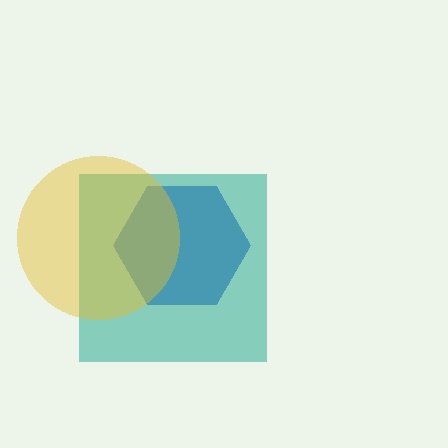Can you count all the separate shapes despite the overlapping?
Yes, there are 3 separate shapes.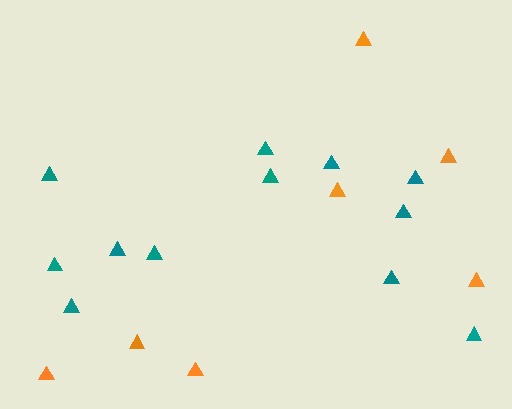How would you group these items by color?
There are 2 groups: one group of orange triangles (7) and one group of teal triangles (12).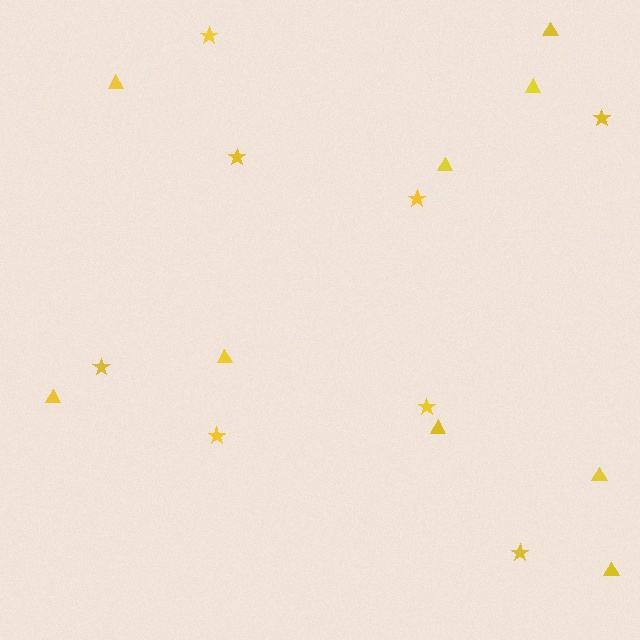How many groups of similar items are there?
There are 2 groups: one group of stars (8) and one group of triangles (9).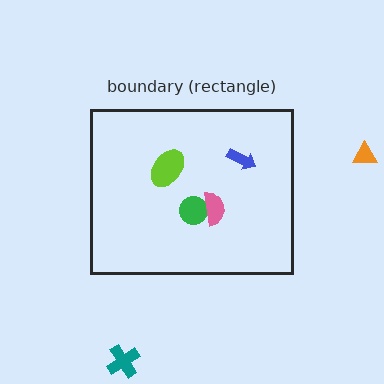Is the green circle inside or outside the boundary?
Inside.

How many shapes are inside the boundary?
4 inside, 2 outside.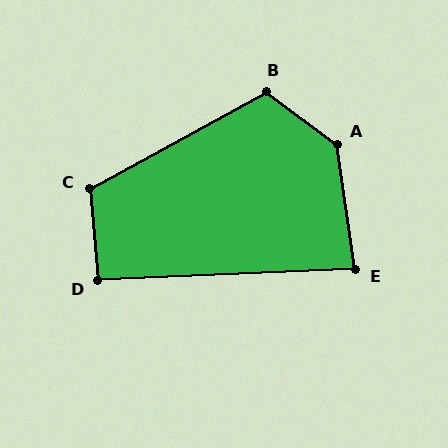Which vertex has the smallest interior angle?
E, at approximately 85 degrees.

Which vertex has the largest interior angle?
A, at approximately 134 degrees.